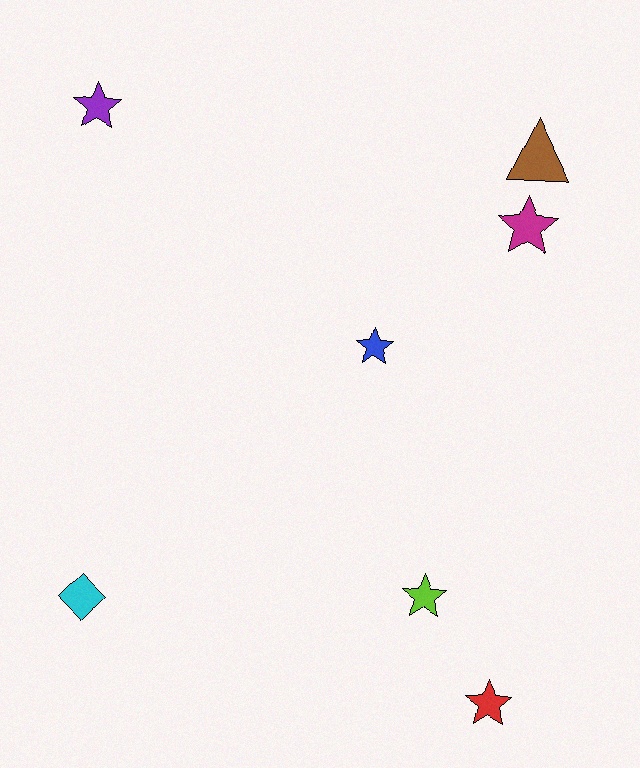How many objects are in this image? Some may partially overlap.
There are 7 objects.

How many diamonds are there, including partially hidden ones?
There is 1 diamond.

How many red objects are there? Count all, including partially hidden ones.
There is 1 red object.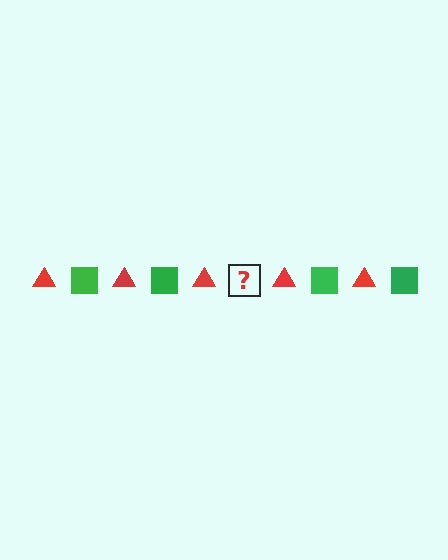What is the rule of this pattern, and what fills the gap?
The rule is that the pattern alternates between red triangle and green square. The gap should be filled with a green square.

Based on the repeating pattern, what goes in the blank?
The blank should be a green square.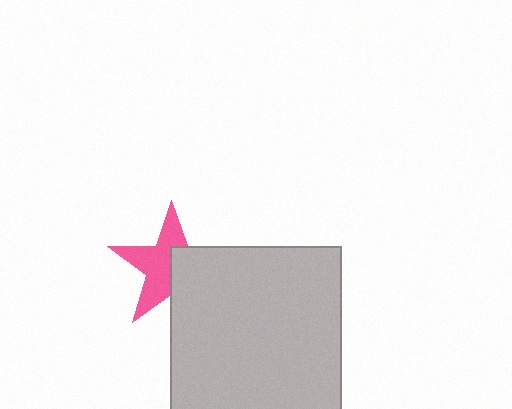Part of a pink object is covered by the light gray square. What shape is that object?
It is a star.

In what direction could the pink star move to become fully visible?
The pink star could move toward the upper-left. That would shift it out from behind the light gray square entirely.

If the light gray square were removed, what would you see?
You would see the complete pink star.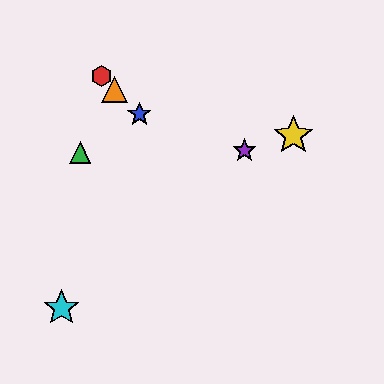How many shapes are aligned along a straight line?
3 shapes (the red hexagon, the blue star, the orange triangle) are aligned along a straight line.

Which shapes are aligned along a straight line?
The red hexagon, the blue star, the orange triangle are aligned along a straight line.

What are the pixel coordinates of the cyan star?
The cyan star is at (61, 308).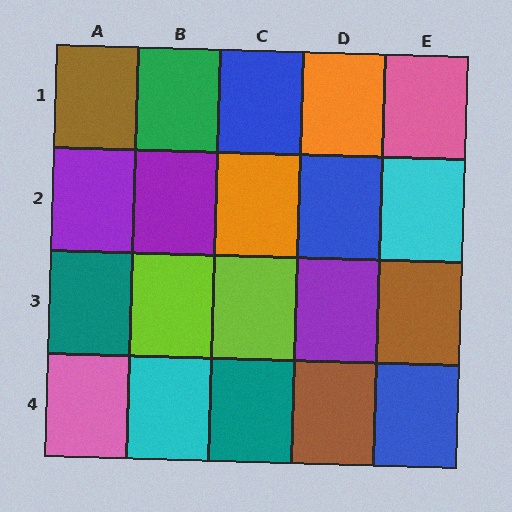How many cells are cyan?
2 cells are cyan.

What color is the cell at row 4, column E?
Blue.